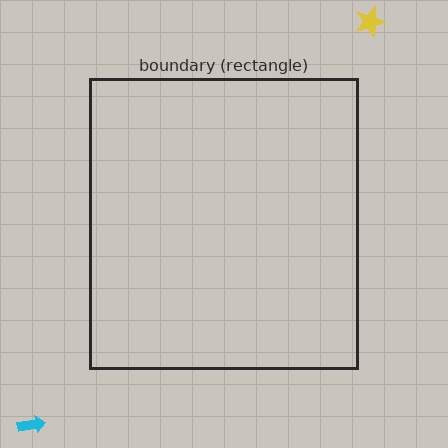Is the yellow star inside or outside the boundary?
Outside.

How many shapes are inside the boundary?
0 inside, 2 outside.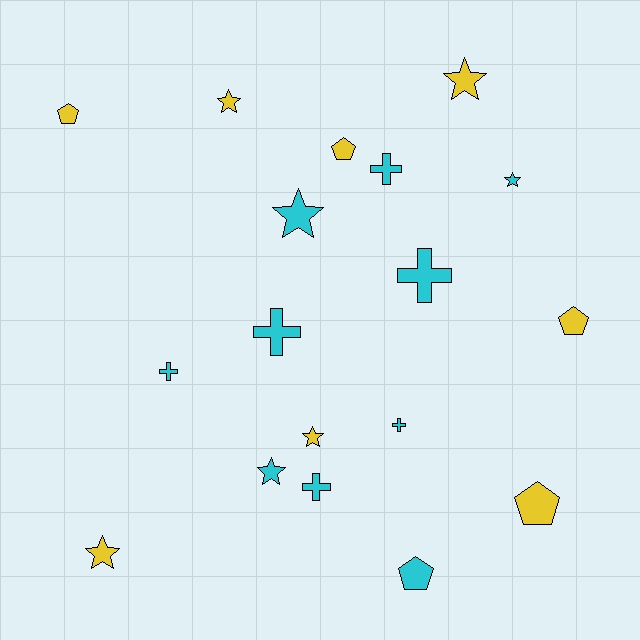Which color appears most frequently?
Cyan, with 10 objects.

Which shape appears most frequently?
Star, with 7 objects.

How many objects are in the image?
There are 18 objects.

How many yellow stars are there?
There are 4 yellow stars.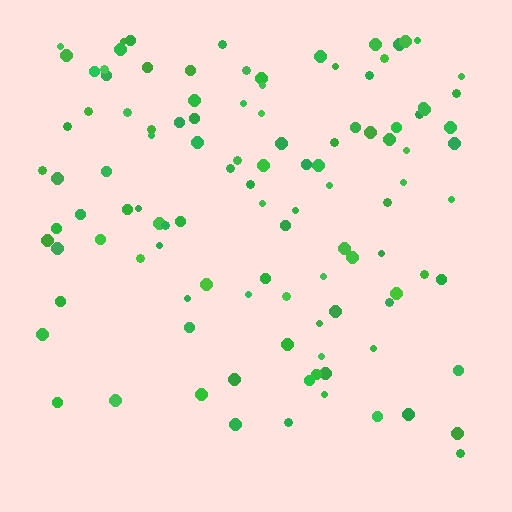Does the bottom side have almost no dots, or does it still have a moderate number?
Still a moderate number, just noticeably fewer than the top.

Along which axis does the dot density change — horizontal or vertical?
Vertical.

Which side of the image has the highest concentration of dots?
The top.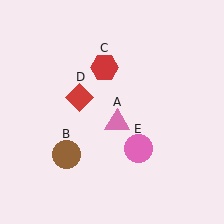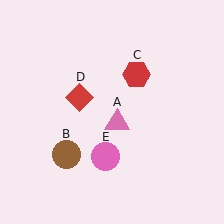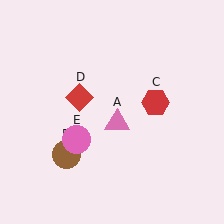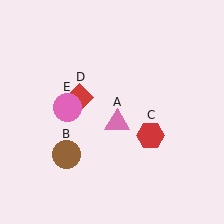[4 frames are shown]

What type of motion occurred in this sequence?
The red hexagon (object C), pink circle (object E) rotated clockwise around the center of the scene.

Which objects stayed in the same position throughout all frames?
Pink triangle (object A) and brown circle (object B) and red diamond (object D) remained stationary.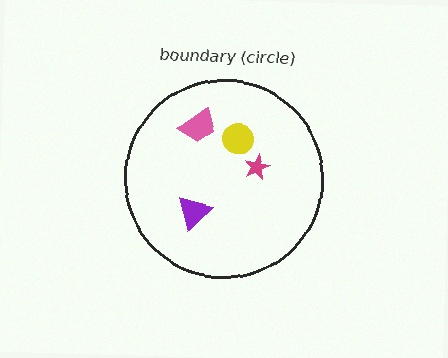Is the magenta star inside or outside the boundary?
Inside.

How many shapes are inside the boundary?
4 inside, 0 outside.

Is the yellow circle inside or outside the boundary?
Inside.